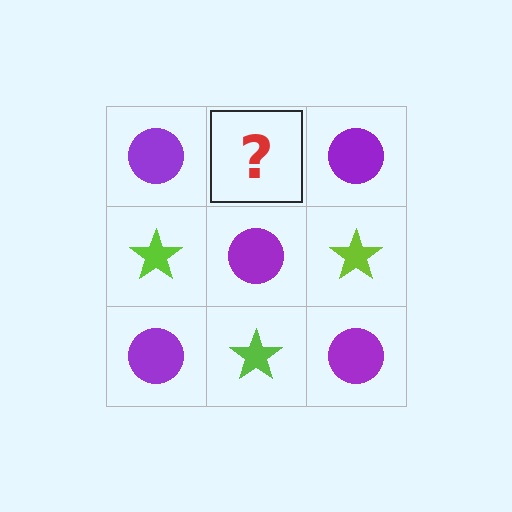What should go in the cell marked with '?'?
The missing cell should contain a lime star.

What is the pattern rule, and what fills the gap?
The rule is that it alternates purple circle and lime star in a checkerboard pattern. The gap should be filled with a lime star.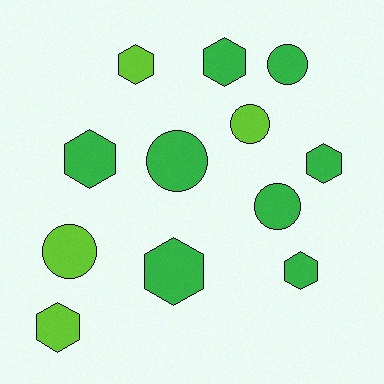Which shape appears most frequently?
Hexagon, with 7 objects.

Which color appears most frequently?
Green, with 8 objects.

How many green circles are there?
There are 3 green circles.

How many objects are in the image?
There are 12 objects.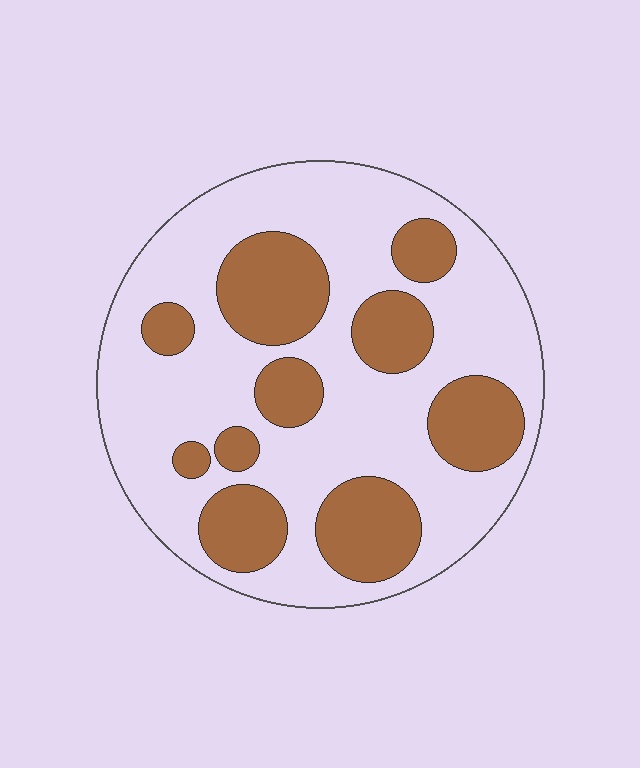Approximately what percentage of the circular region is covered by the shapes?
Approximately 30%.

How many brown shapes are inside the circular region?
10.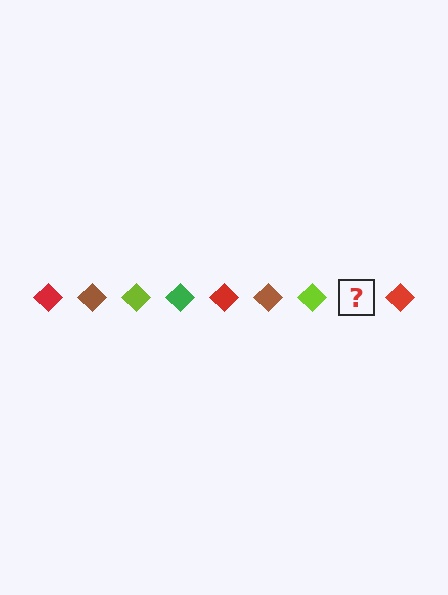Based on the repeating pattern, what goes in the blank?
The blank should be a green diamond.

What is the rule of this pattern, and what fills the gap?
The rule is that the pattern cycles through red, brown, lime, green diamonds. The gap should be filled with a green diamond.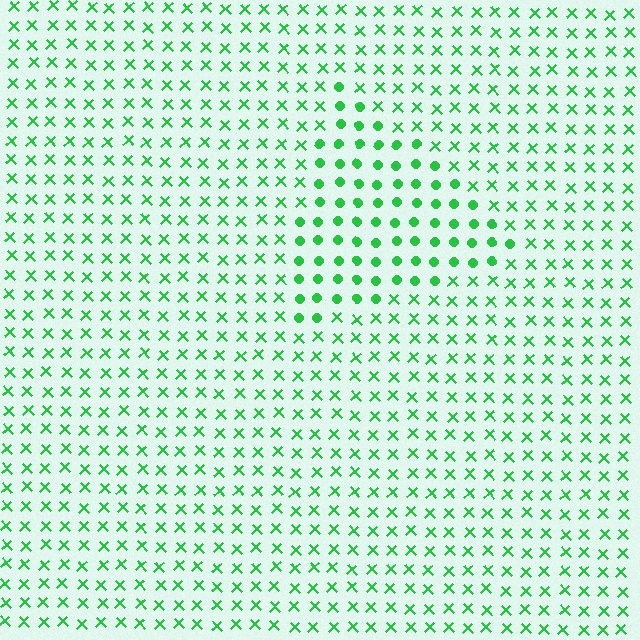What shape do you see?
I see a triangle.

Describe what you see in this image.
The image is filled with small green elements arranged in a uniform grid. A triangle-shaped region contains circles, while the surrounding area contains X marks. The boundary is defined purely by the change in element shape.